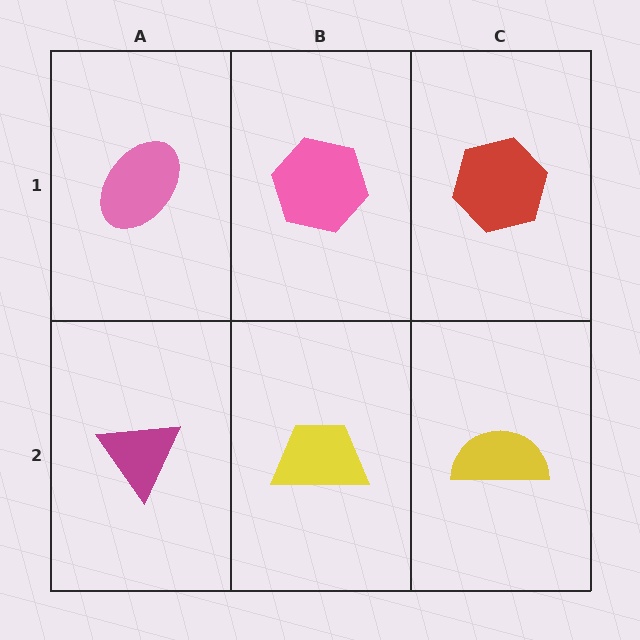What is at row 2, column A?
A magenta triangle.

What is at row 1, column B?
A pink hexagon.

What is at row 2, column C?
A yellow semicircle.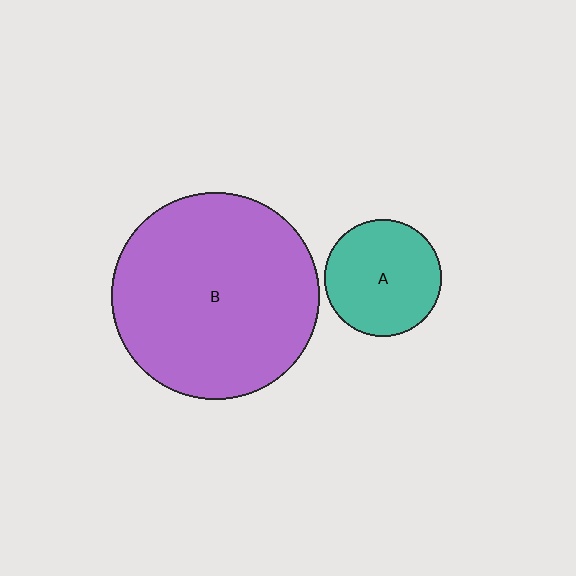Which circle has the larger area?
Circle B (purple).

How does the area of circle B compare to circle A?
Approximately 3.1 times.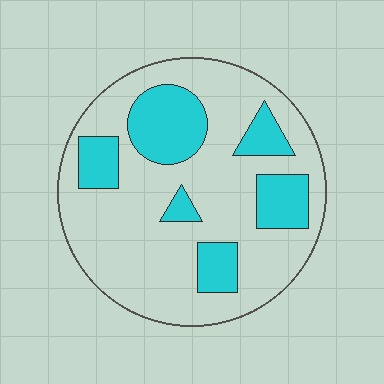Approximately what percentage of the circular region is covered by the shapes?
Approximately 25%.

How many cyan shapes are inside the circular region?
6.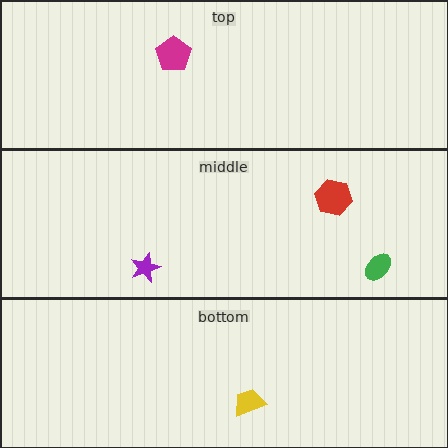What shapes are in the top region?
The magenta pentagon.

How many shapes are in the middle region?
3.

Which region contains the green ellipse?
The middle region.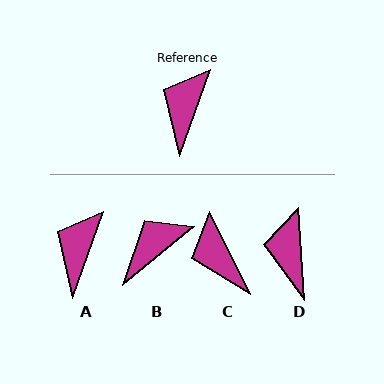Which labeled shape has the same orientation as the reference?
A.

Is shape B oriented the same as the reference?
No, it is off by about 31 degrees.